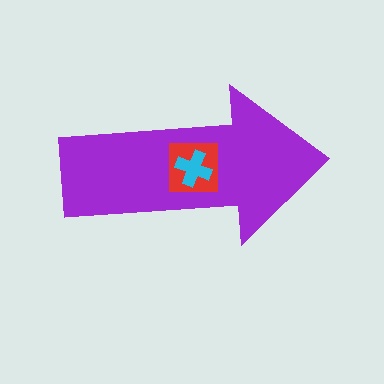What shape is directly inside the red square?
The cyan cross.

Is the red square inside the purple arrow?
Yes.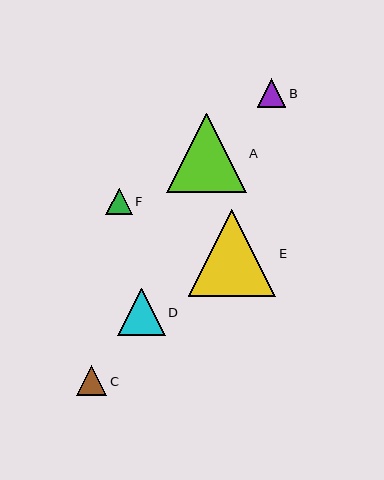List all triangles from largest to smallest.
From largest to smallest: E, A, D, C, B, F.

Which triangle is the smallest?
Triangle F is the smallest with a size of approximately 27 pixels.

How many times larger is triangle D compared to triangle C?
Triangle D is approximately 1.6 times the size of triangle C.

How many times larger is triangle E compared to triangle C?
Triangle E is approximately 2.9 times the size of triangle C.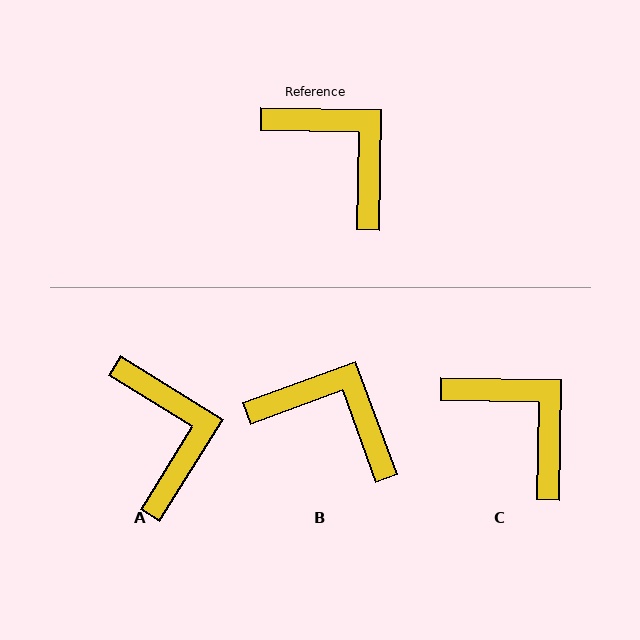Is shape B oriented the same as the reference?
No, it is off by about 21 degrees.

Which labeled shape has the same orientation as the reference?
C.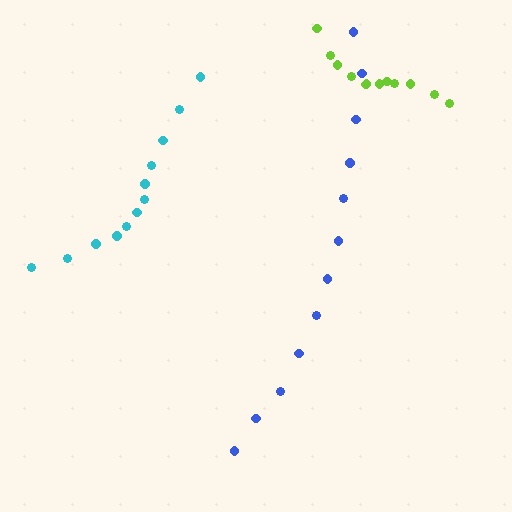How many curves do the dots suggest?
There are 3 distinct paths.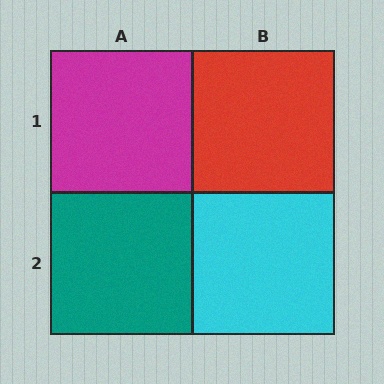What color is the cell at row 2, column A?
Teal.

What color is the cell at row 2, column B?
Cyan.